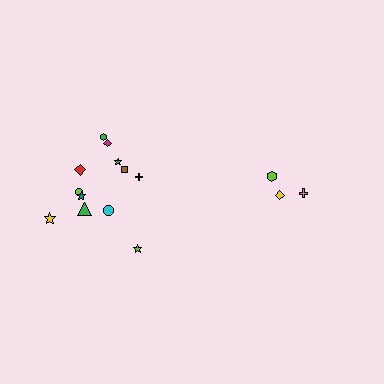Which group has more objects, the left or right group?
The left group.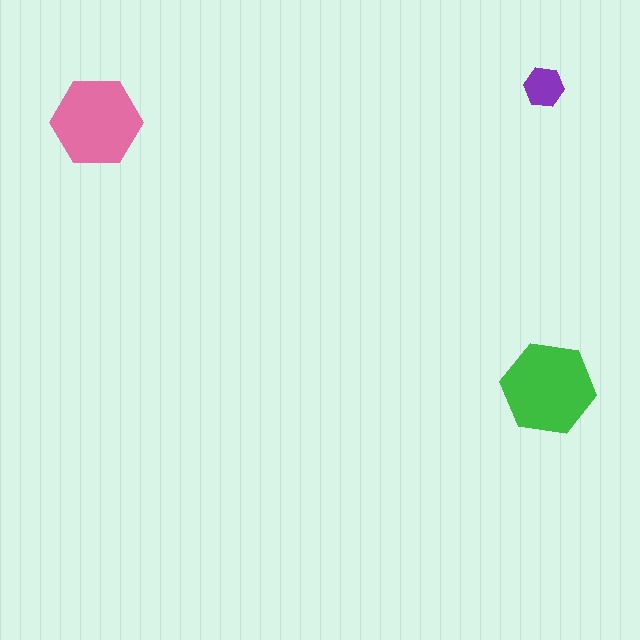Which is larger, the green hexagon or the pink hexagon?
The green one.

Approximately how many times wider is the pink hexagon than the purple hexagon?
About 2 times wider.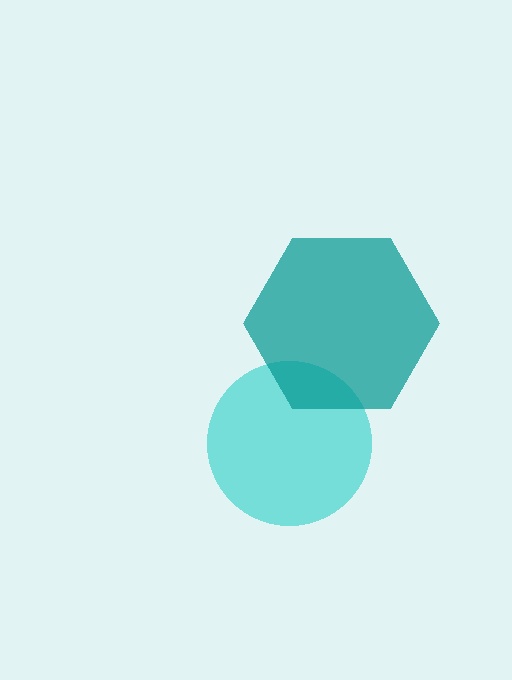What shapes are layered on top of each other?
The layered shapes are: a cyan circle, a teal hexagon.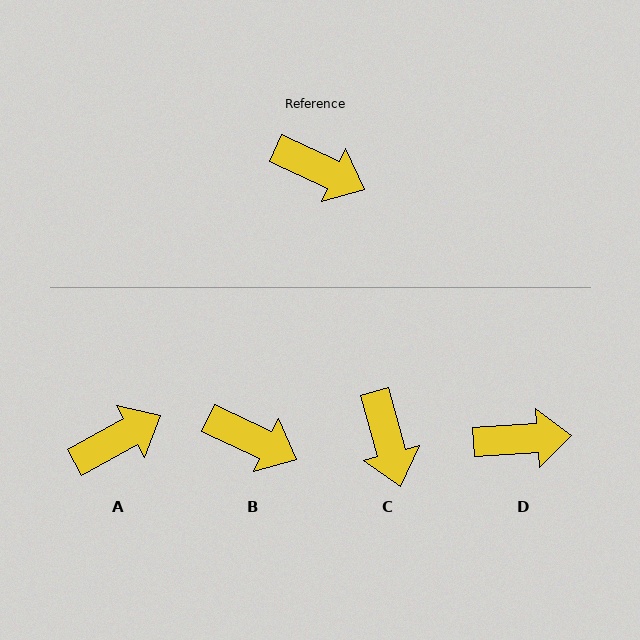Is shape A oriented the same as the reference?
No, it is off by about 54 degrees.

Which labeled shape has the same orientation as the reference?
B.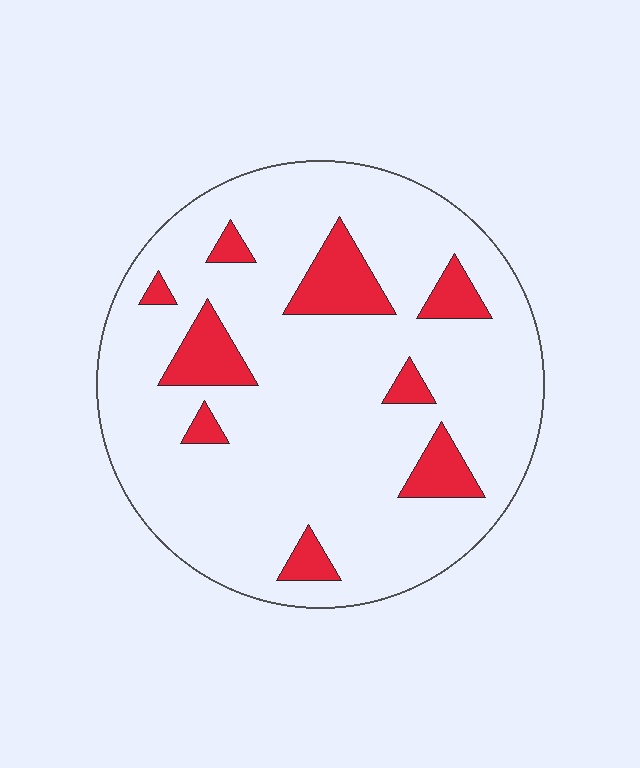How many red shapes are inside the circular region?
9.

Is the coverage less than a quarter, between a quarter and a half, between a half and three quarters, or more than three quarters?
Less than a quarter.